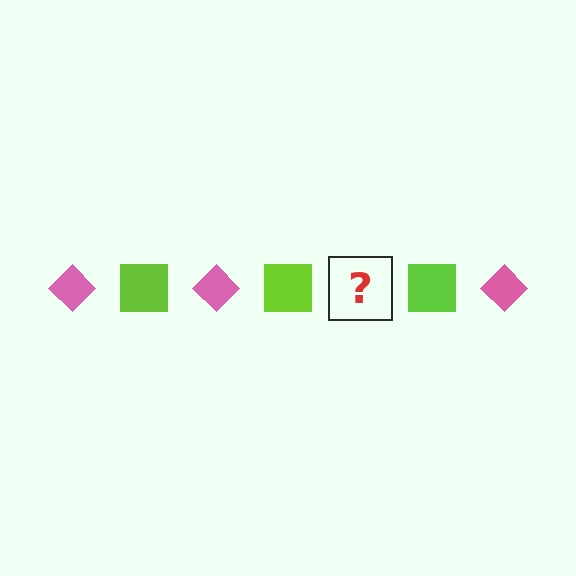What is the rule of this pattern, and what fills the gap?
The rule is that the pattern alternates between pink diamond and lime square. The gap should be filled with a pink diamond.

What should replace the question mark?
The question mark should be replaced with a pink diamond.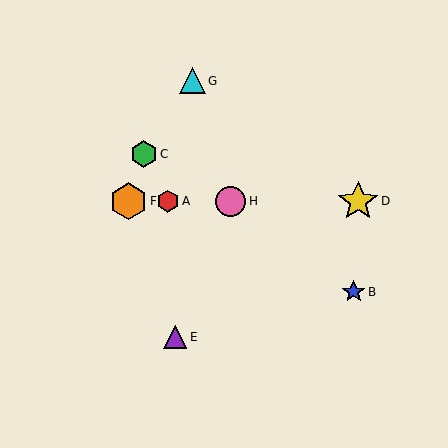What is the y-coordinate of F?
Object F is at y≈201.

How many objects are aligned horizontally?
4 objects (A, D, F, H) are aligned horizontally.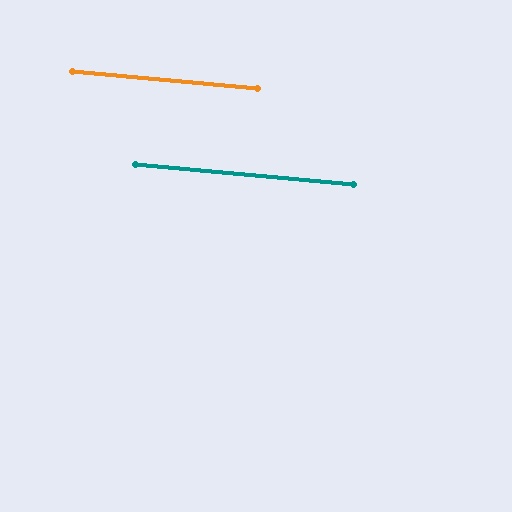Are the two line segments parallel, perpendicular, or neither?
Parallel — their directions differ by only 0.2°.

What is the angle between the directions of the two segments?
Approximately 0 degrees.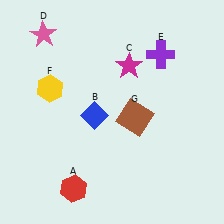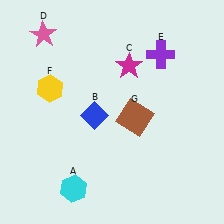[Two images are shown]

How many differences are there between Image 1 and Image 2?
There is 1 difference between the two images.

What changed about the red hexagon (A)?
In Image 1, A is red. In Image 2, it changed to cyan.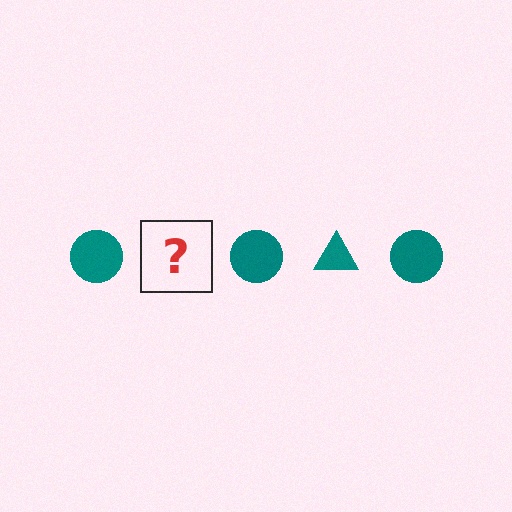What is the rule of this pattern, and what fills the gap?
The rule is that the pattern cycles through circle, triangle shapes in teal. The gap should be filled with a teal triangle.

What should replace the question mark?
The question mark should be replaced with a teal triangle.